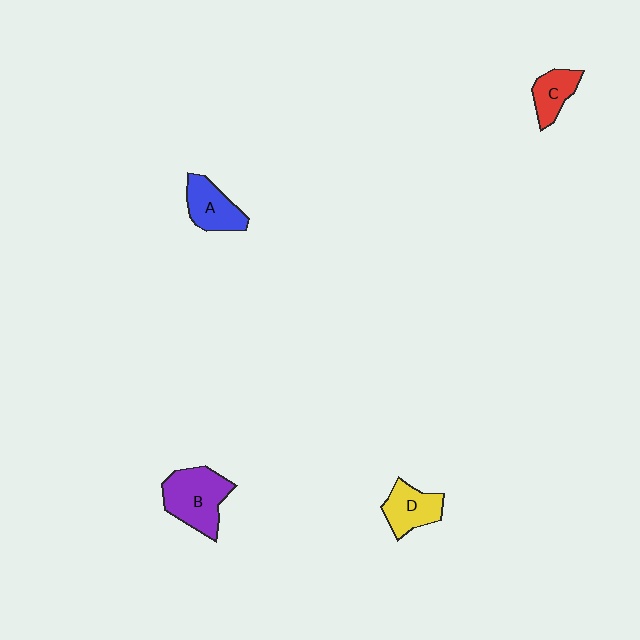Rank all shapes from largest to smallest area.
From largest to smallest: B (purple), A (blue), D (yellow), C (red).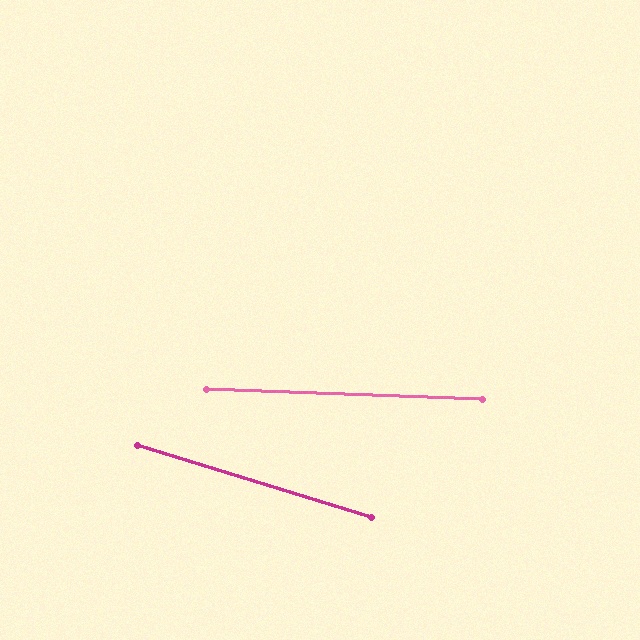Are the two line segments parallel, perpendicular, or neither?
Neither parallel nor perpendicular — they differ by about 15°.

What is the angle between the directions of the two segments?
Approximately 15 degrees.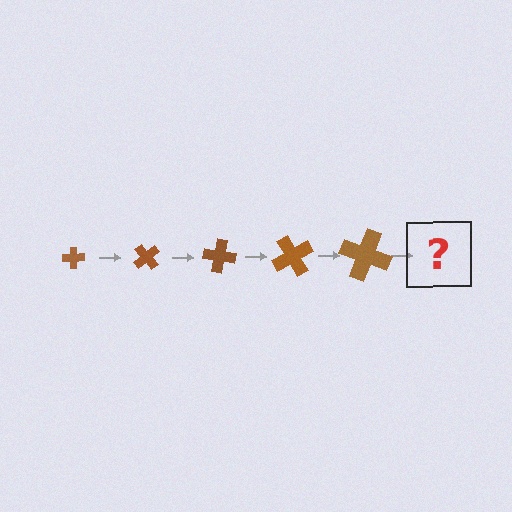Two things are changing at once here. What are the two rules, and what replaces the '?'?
The two rules are that the cross grows larger each step and it rotates 50 degrees each step. The '?' should be a cross, larger than the previous one and rotated 250 degrees from the start.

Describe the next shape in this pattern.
It should be a cross, larger than the previous one and rotated 250 degrees from the start.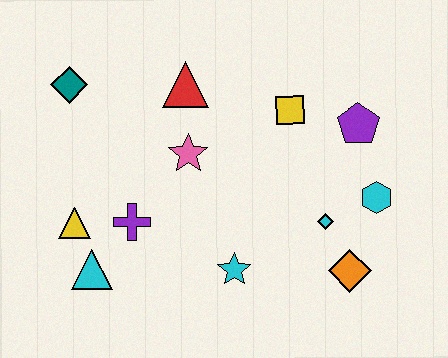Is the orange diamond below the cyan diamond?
Yes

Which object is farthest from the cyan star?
The teal diamond is farthest from the cyan star.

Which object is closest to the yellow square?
The purple pentagon is closest to the yellow square.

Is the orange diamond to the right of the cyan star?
Yes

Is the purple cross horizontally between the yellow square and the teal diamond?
Yes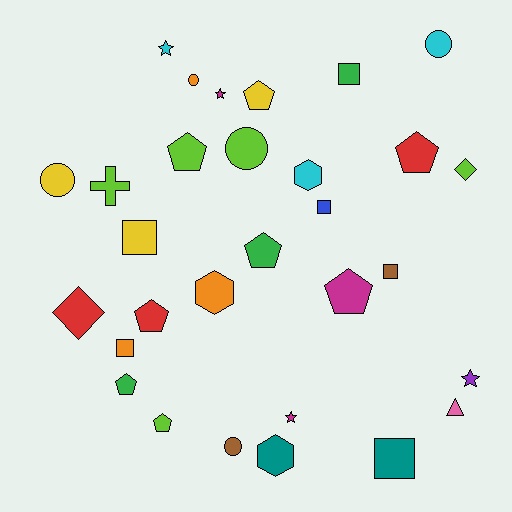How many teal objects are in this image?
There are 2 teal objects.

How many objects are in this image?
There are 30 objects.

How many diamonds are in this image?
There are 2 diamonds.